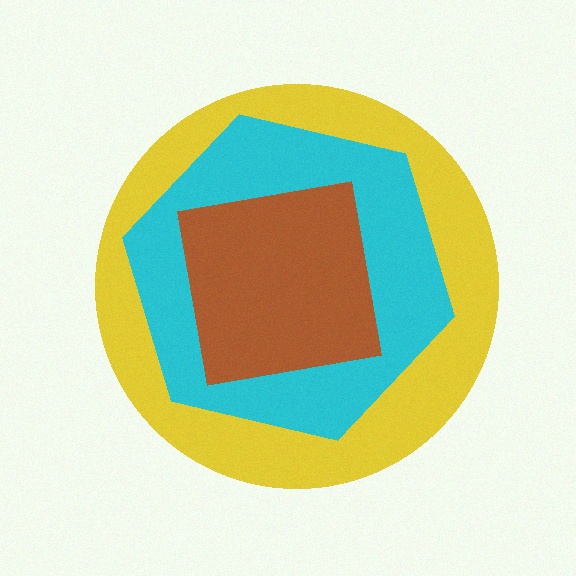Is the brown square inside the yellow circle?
Yes.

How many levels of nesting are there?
3.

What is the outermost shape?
The yellow circle.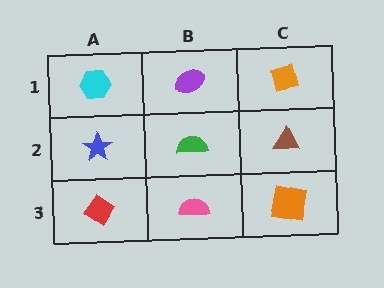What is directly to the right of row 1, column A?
A purple ellipse.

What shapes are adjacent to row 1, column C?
A brown triangle (row 2, column C), a purple ellipse (row 1, column B).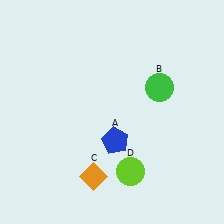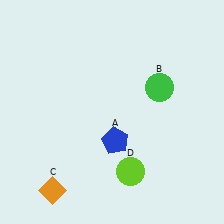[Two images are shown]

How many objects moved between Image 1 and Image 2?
1 object moved between the two images.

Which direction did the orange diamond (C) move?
The orange diamond (C) moved left.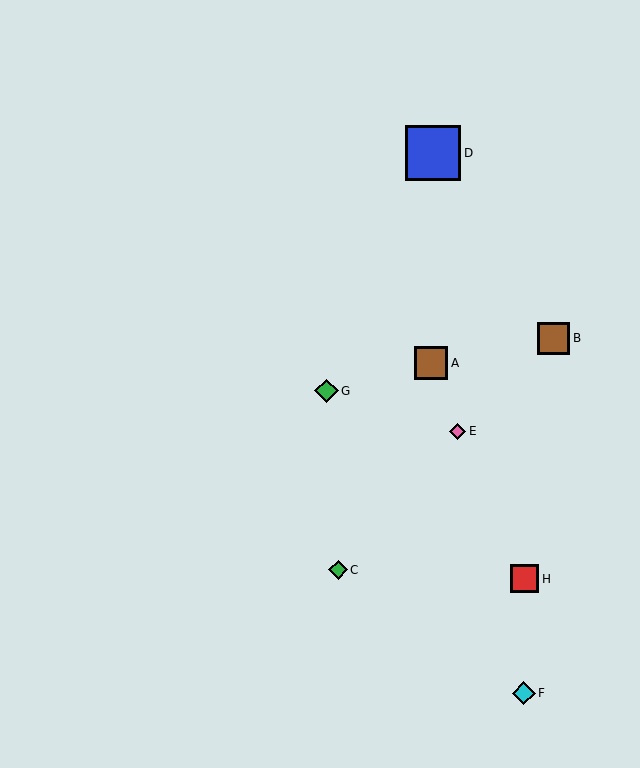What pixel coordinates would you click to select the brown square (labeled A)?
Click at (431, 363) to select the brown square A.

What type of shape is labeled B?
Shape B is a brown square.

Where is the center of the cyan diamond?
The center of the cyan diamond is at (524, 693).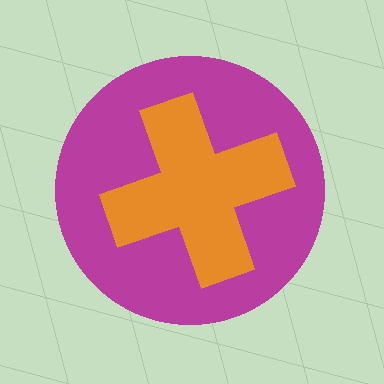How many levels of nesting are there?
2.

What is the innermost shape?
The orange cross.